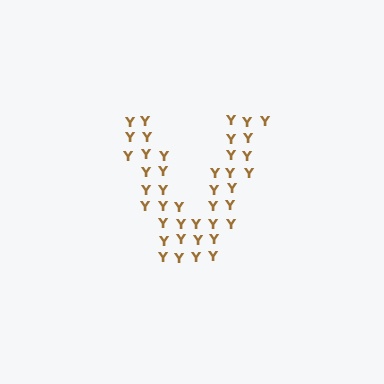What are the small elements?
The small elements are letter Y's.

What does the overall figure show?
The overall figure shows the letter V.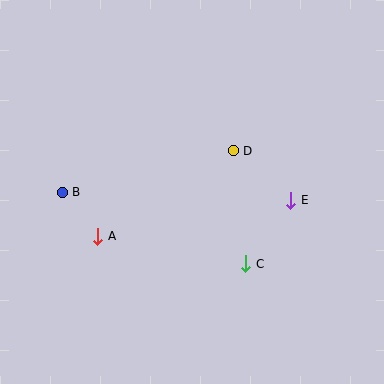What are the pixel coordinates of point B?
Point B is at (62, 192).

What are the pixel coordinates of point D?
Point D is at (233, 151).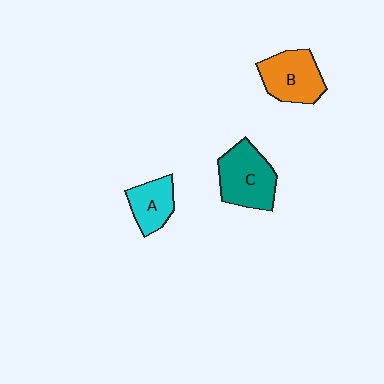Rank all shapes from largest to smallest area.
From largest to smallest: C (teal), B (orange), A (cyan).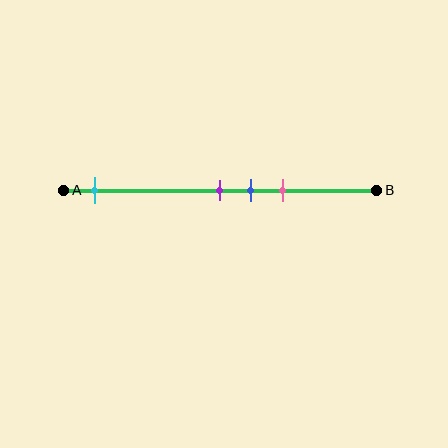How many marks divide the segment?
There are 4 marks dividing the segment.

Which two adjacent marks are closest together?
The purple and blue marks are the closest adjacent pair.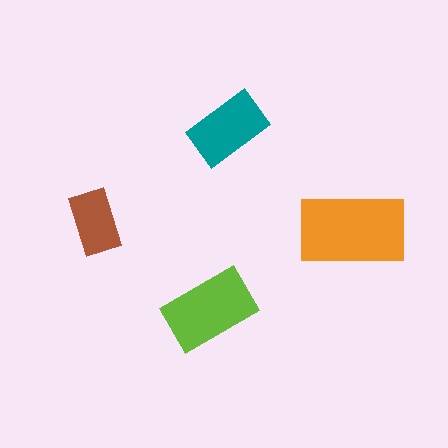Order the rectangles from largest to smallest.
the orange one, the lime one, the teal one, the brown one.